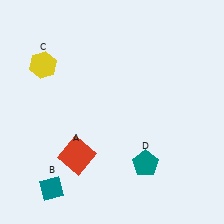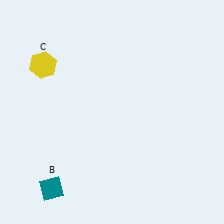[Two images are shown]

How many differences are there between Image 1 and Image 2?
There are 2 differences between the two images.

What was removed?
The red square (A), the teal pentagon (D) were removed in Image 2.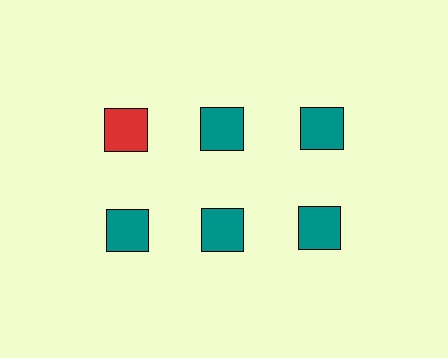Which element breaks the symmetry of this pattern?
The red square in the top row, leftmost column breaks the symmetry. All other shapes are teal squares.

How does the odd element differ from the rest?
It has a different color: red instead of teal.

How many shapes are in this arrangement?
There are 6 shapes arranged in a grid pattern.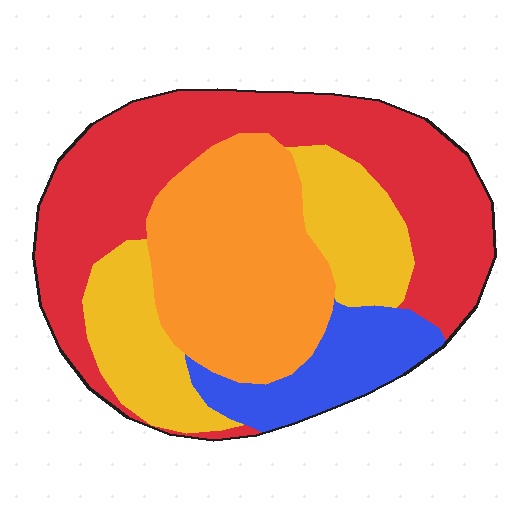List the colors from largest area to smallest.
From largest to smallest: red, orange, yellow, blue.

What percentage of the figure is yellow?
Yellow covers 21% of the figure.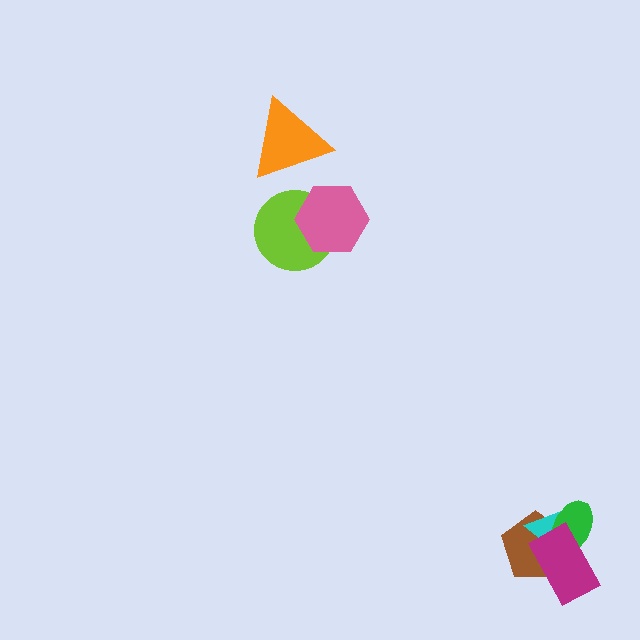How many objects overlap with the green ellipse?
3 objects overlap with the green ellipse.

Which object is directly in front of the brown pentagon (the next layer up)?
The cyan triangle is directly in front of the brown pentagon.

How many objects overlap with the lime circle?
1 object overlaps with the lime circle.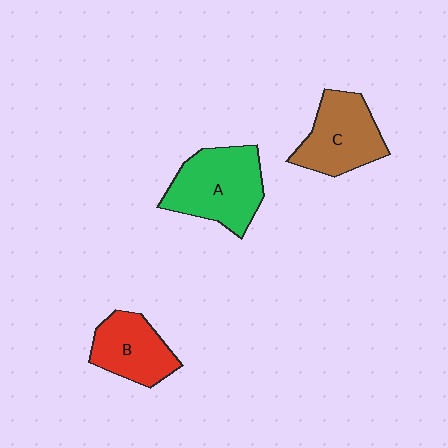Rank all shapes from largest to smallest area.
From largest to smallest: A (green), C (brown), B (red).